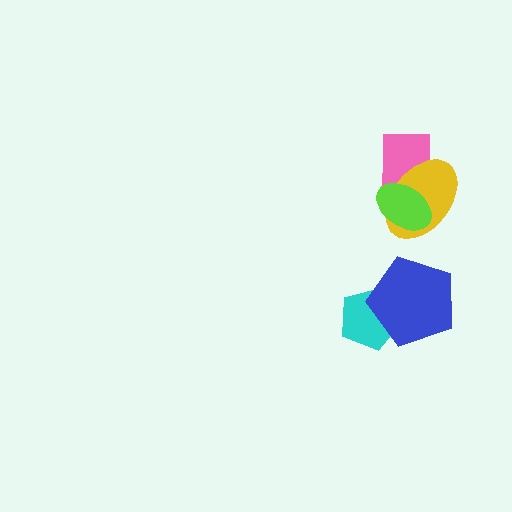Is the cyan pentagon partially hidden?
Yes, it is partially covered by another shape.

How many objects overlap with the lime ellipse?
2 objects overlap with the lime ellipse.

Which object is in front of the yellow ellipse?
The lime ellipse is in front of the yellow ellipse.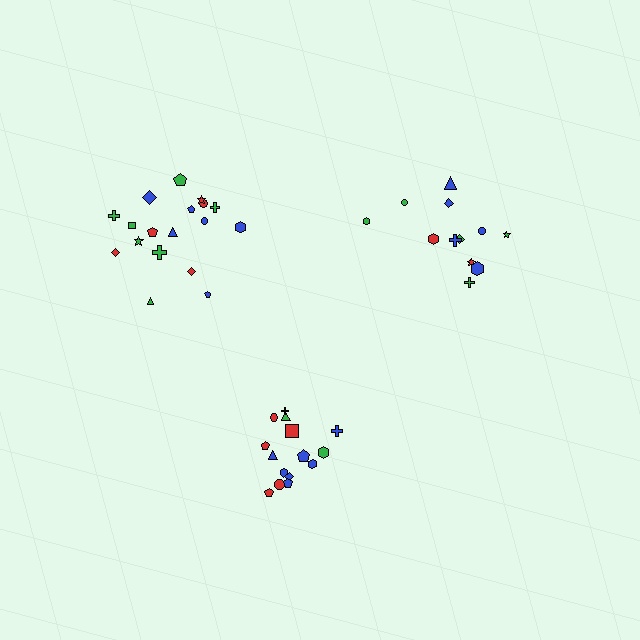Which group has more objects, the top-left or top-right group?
The top-left group.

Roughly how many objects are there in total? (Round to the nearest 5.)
Roughly 45 objects in total.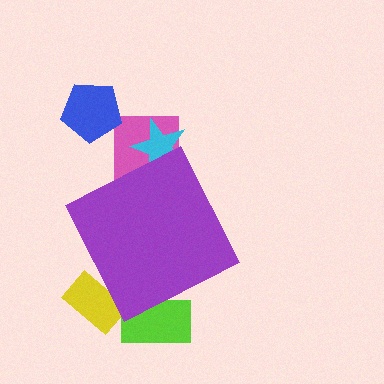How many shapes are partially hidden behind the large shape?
4 shapes are partially hidden.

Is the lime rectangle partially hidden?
Yes, the lime rectangle is partially hidden behind the purple diamond.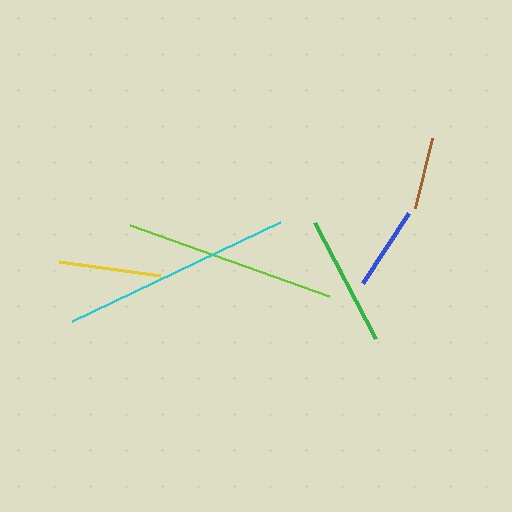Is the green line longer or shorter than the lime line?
The lime line is longer than the green line.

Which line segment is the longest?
The cyan line is the longest at approximately 230 pixels.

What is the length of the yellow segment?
The yellow segment is approximately 102 pixels long.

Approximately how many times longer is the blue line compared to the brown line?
The blue line is approximately 1.2 times the length of the brown line.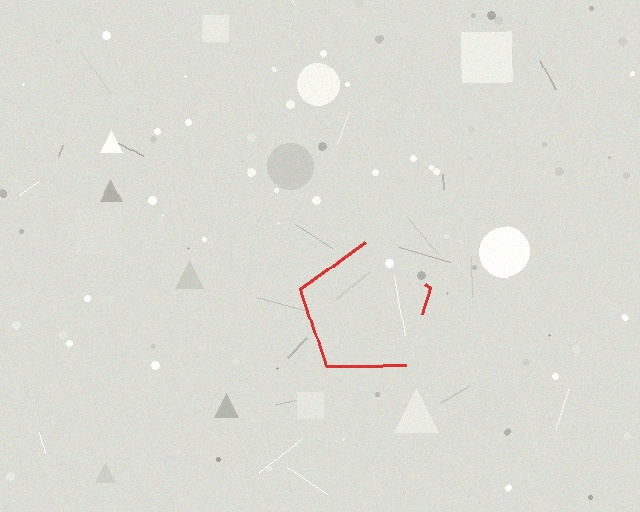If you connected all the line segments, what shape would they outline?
They would outline a pentagon.